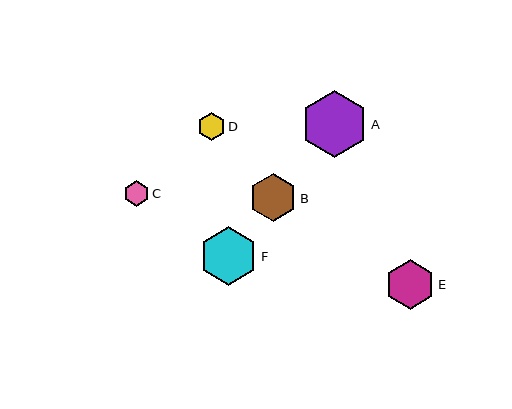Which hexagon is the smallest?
Hexagon C is the smallest with a size of approximately 25 pixels.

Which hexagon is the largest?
Hexagon A is the largest with a size of approximately 68 pixels.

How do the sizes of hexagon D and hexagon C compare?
Hexagon D and hexagon C are approximately the same size.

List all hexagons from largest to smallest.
From largest to smallest: A, F, E, B, D, C.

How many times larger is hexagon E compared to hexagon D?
Hexagon E is approximately 1.8 times the size of hexagon D.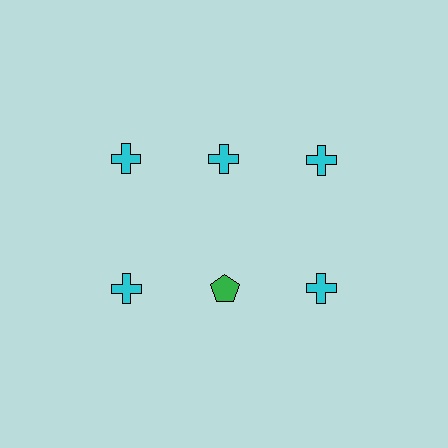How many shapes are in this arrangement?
There are 6 shapes arranged in a grid pattern.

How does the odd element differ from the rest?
It differs in both color (green instead of cyan) and shape (pentagon instead of cross).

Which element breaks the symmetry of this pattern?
The green pentagon in the second row, second from left column breaks the symmetry. All other shapes are cyan crosses.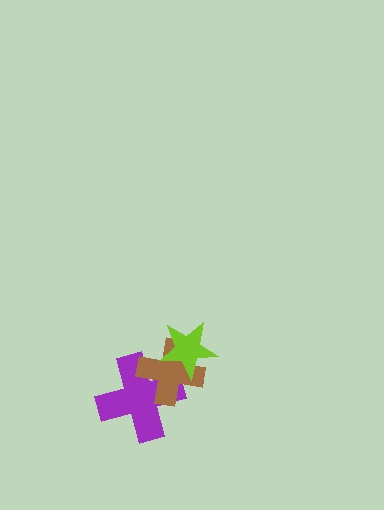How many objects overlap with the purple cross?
2 objects overlap with the purple cross.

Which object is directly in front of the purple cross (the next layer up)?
The brown cross is directly in front of the purple cross.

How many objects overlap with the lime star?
2 objects overlap with the lime star.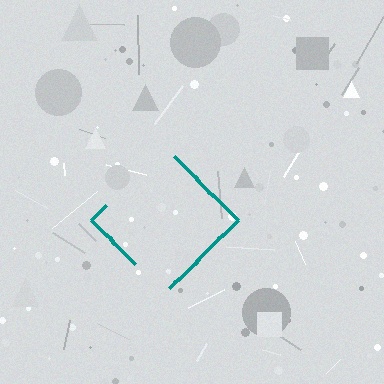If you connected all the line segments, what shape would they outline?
They would outline a diamond.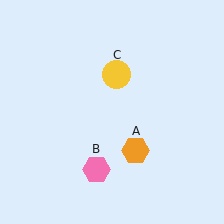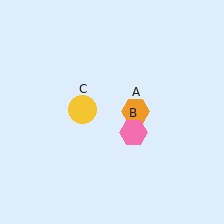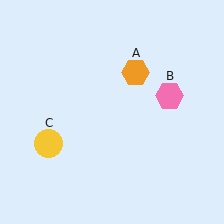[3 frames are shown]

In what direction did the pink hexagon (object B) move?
The pink hexagon (object B) moved up and to the right.